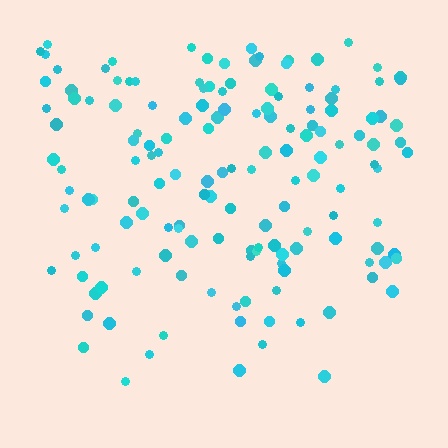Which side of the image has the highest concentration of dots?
The top.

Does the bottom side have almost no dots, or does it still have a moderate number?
Still a moderate number, just noticeably fewer than the top.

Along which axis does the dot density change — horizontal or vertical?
Vertical.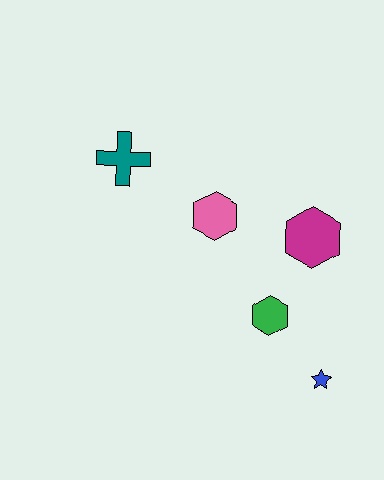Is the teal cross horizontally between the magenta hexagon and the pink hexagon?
No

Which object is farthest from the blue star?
The teal cross is farthest from the blue star.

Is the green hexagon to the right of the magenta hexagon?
No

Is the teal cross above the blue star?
Yes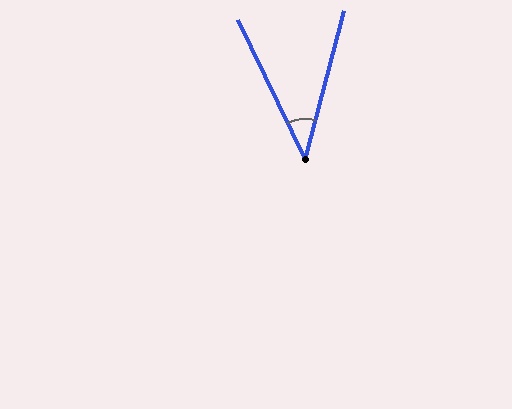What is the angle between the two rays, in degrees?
Approximately 40 degrees.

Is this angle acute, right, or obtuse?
It is acute.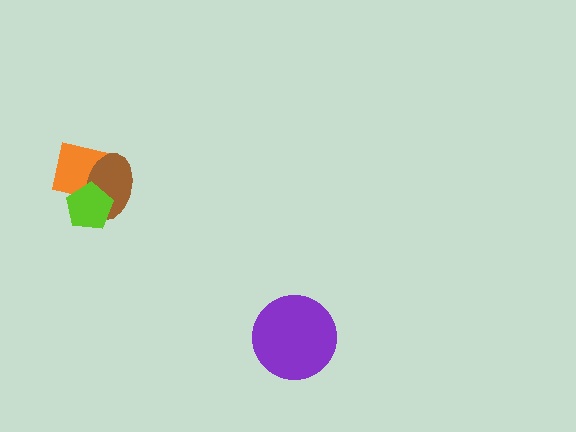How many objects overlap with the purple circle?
0 objects overlap with the purple circle.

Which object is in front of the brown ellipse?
The lime pentagon is in front of the brown ellipse.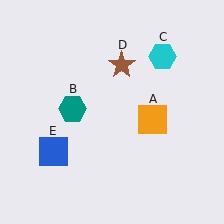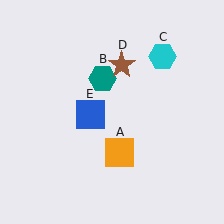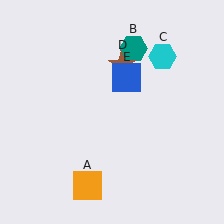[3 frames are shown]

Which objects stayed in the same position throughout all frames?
Cyan hexagon (object C) and brown star (object D) remained stationary.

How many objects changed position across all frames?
3 objects changed position: orange square (object A), teal hexagon (object B), blue square (object E).